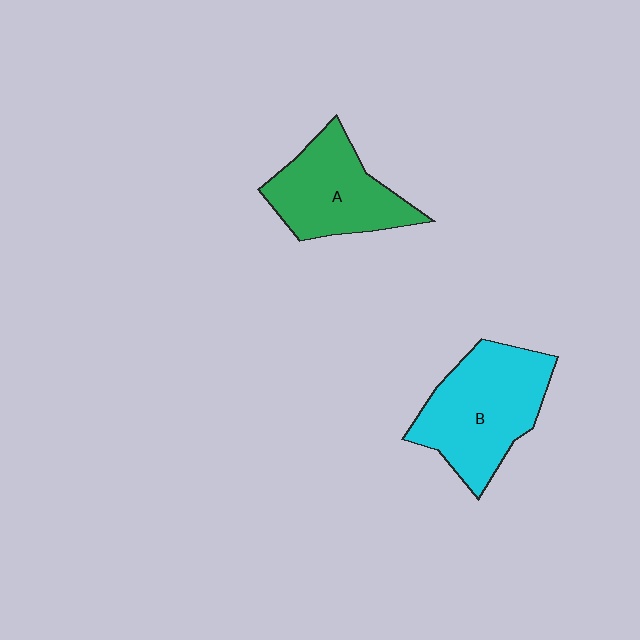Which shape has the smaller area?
Shape A (green).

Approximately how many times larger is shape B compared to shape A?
Approximately 1.2 times.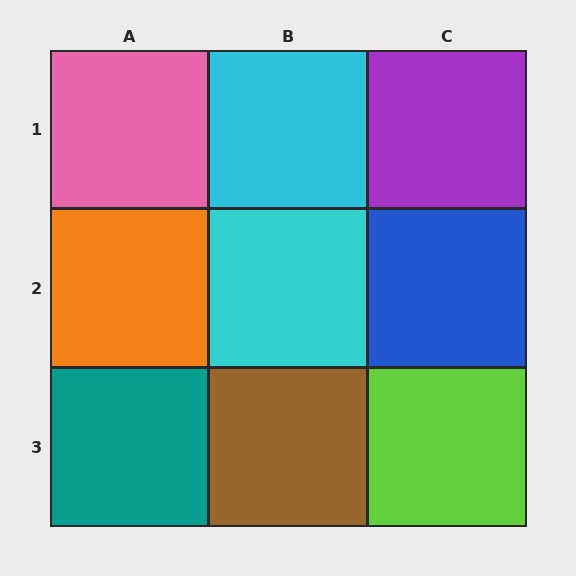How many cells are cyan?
2 cells are cyan.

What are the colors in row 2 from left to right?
Orange, cyan, blue.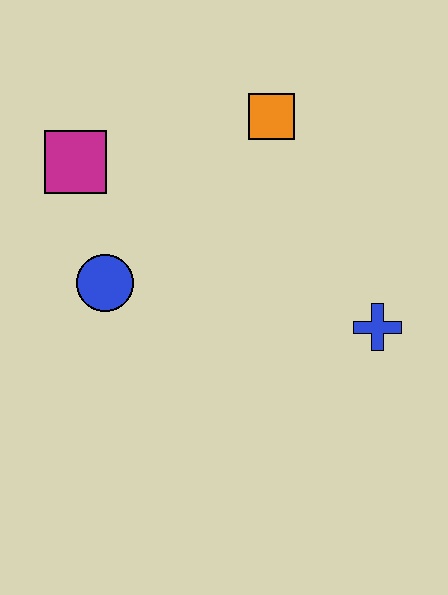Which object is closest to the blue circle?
The magenta square is closest to the blue circle.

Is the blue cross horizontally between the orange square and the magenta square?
No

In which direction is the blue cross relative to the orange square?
The blue cross is below the orange square.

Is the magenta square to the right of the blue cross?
No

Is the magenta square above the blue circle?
Yes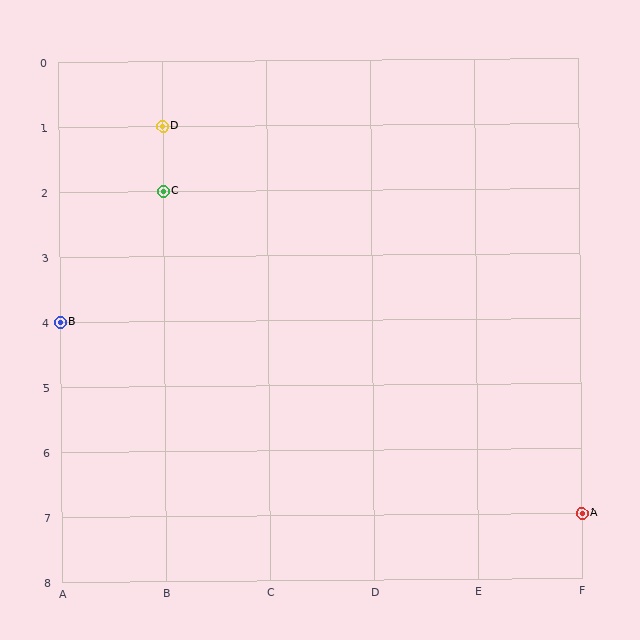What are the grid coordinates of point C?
Point C is at grid coordinates (B, 2).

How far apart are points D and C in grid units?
Points D and C are 1 row apart.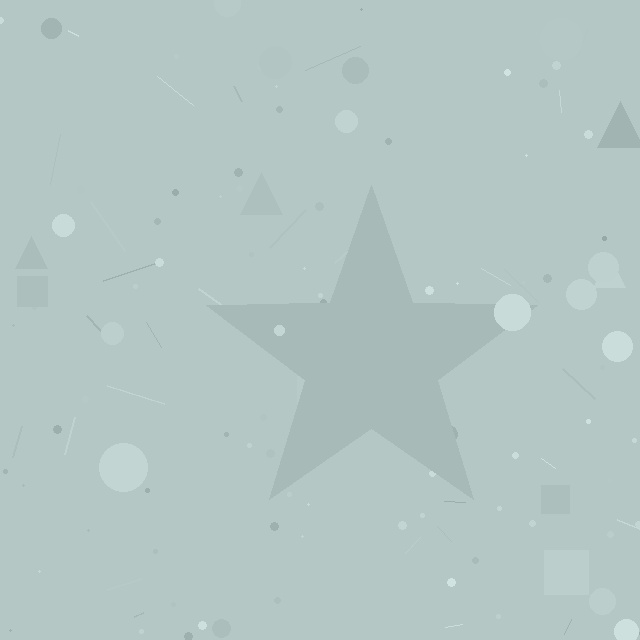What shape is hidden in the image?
A star is hidden in the image.